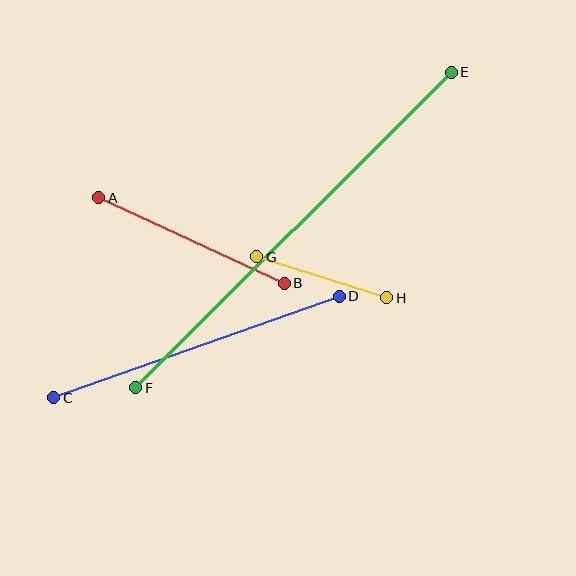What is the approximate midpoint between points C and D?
The midpoint is at approximately (197, 347) pixels.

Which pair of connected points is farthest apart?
Points E and F are farthest apart.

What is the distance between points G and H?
The distance is approximately 136 pixels.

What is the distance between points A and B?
The distance is approximately 204 pixels.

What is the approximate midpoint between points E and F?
The midpoint is at approximately (294, 230) pixels.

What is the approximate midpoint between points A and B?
The midpoint is at approximately (192, 241) pixels.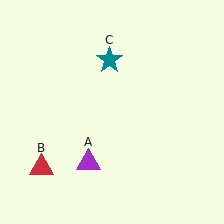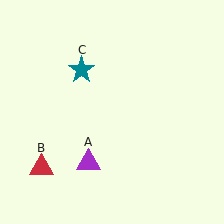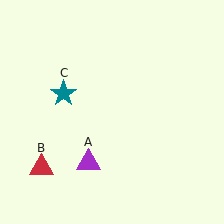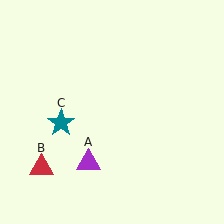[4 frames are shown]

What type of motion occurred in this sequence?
The teal star (object C) rotated counterclockwise around the center of the scene.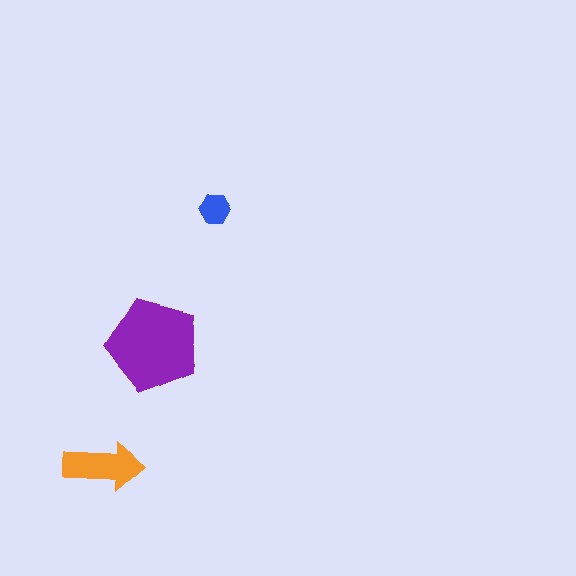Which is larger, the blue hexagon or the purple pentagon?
The purple pentagon.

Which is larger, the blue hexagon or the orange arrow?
The orange arrow.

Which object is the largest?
The purple pentagon.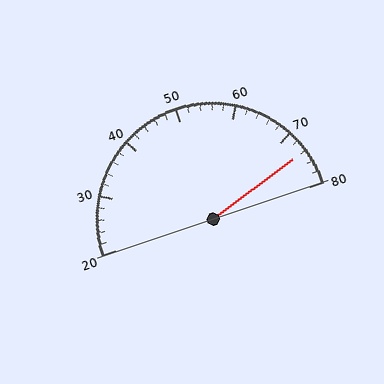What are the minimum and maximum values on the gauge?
The gauge ranges from 20 to 80.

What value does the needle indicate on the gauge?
The needle indicates approximately 74.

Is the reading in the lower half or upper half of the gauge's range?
The reading is in the upper half of the range (20 to 80).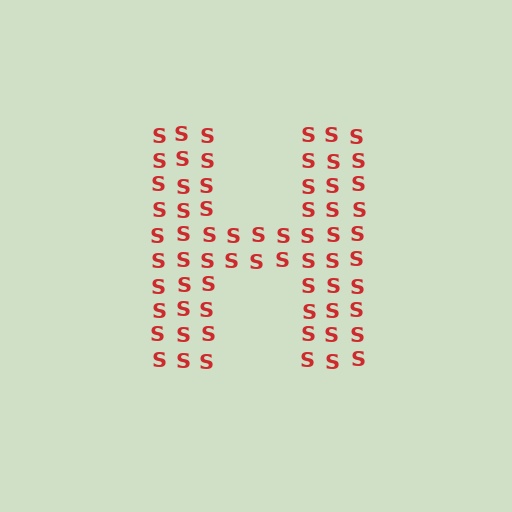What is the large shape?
The large shape is the letter H.